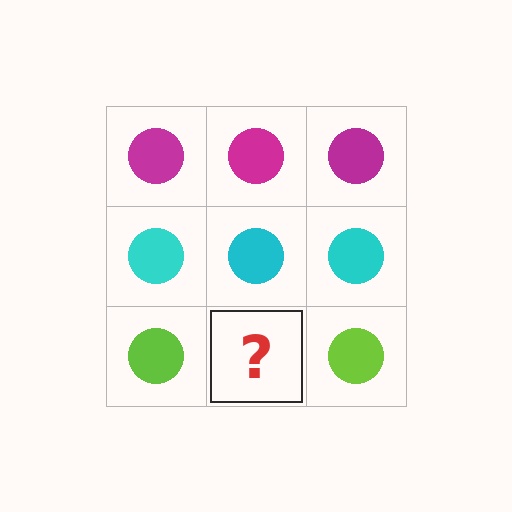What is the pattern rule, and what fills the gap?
The rule is that each row has a consistent color. The gap should be filled with a lime circle.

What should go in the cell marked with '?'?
The missing cell should contain a lime circle.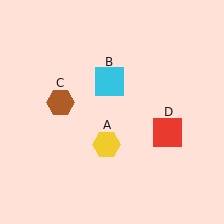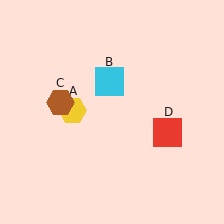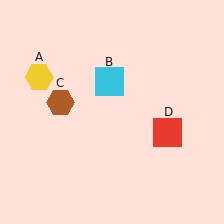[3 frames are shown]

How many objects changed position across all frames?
1 object changed position: yellow hexagon (object A).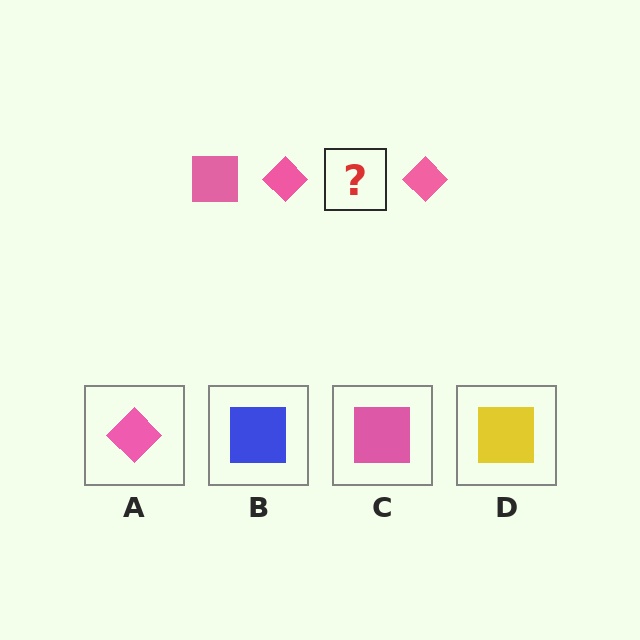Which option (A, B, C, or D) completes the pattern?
C.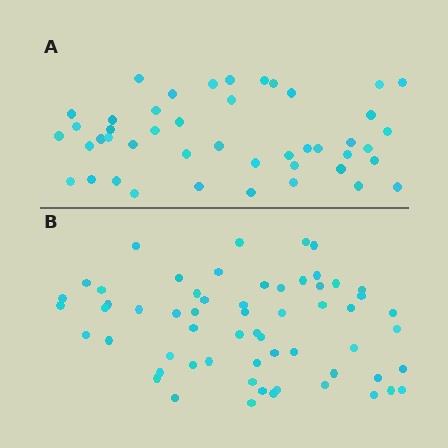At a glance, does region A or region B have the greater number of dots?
Region B (the bottom region) has more dots.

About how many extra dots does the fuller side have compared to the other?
Region B has approximately 15 more dots than region A.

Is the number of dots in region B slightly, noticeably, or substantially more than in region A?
Region B has noticeably more, but not dramatically so. The ratio is roughly 1.3 to 1.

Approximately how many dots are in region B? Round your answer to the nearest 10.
About 60 dots.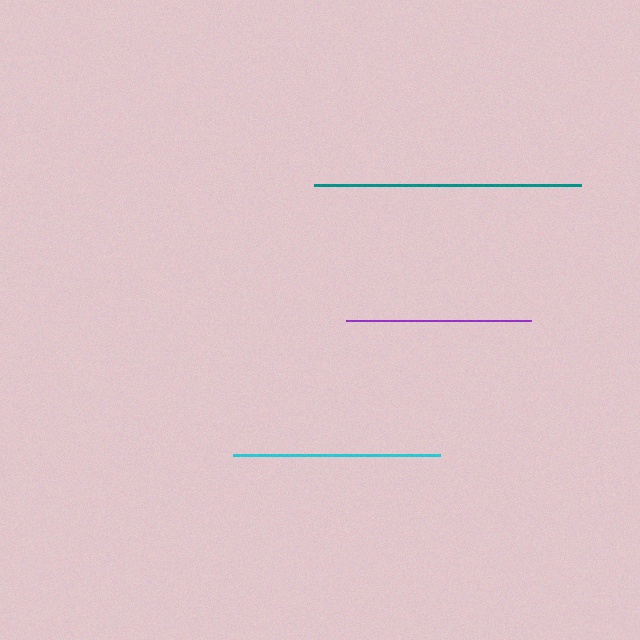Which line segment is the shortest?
The purple line is the shortest at approximately 185 pixels.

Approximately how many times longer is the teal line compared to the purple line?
The teal line is approximately 1.4 times the length of the purple line.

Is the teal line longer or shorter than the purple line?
The teal line is longer than the purple line.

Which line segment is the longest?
The teal line is the longest at approximately 266 pixels.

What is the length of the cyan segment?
The cyan segment is approximately 207 pixels long.